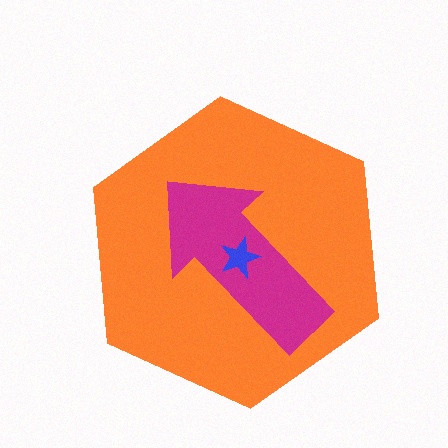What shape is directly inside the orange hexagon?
The magenta arrow.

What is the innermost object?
The blue star.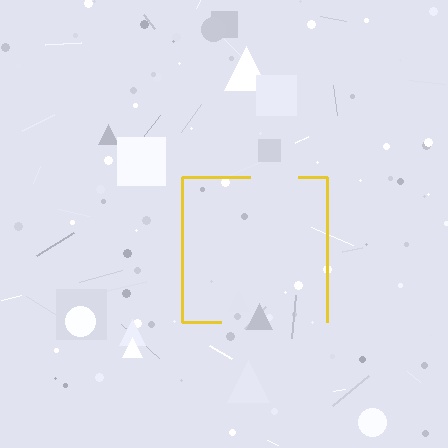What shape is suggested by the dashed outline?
The dashed outline suggests a square.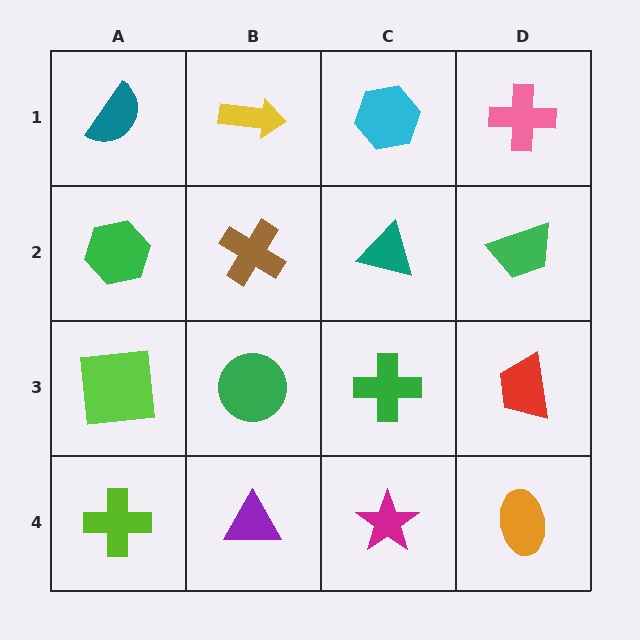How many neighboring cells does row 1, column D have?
2.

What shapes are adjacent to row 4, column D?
A red trapezoid (row 3, column D), a magenta star (row 4, column C).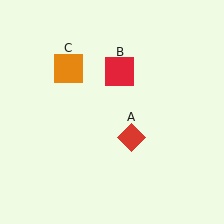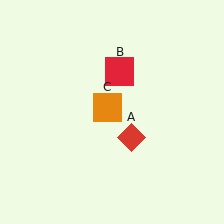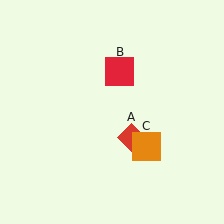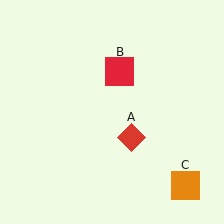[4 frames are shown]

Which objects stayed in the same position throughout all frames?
Red diamond (object A) and red square (object B) remained stationary.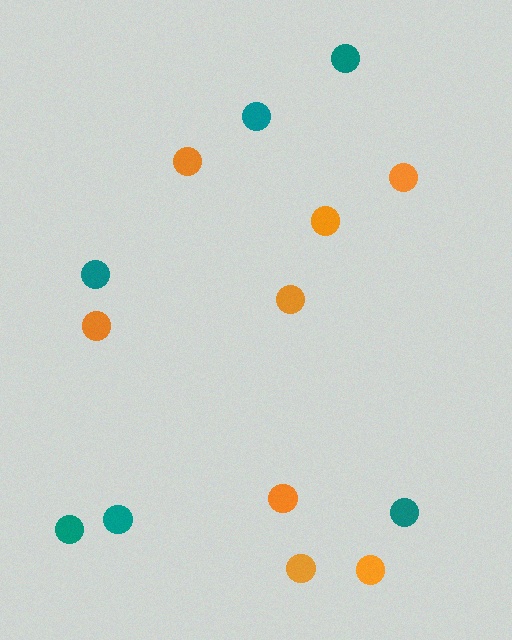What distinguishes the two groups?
There are 2 groups: one group of orange circles (8) and one group of teal circles (6).